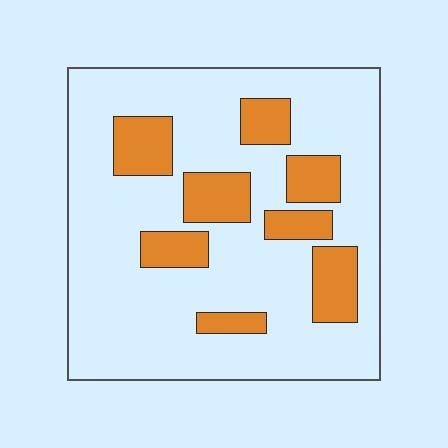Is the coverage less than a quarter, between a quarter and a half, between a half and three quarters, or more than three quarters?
Less than a quarter.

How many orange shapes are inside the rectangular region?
8.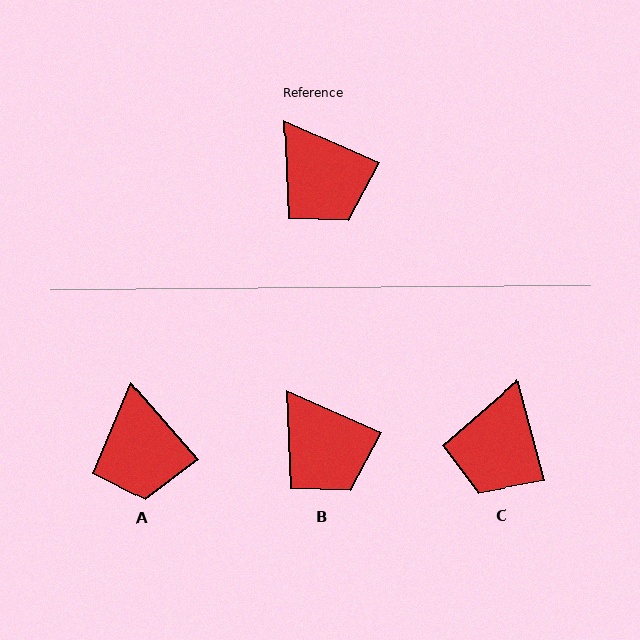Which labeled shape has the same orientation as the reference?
B.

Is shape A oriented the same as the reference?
No, it is off by about 25 degrees.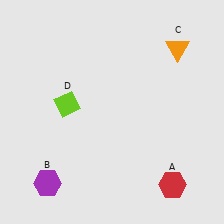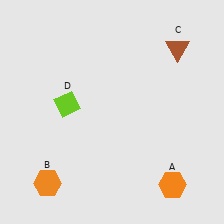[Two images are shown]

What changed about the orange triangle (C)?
In Image 1, C is orange. In Image 2, it changed to brown.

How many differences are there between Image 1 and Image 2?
There are 3 differences between the two images.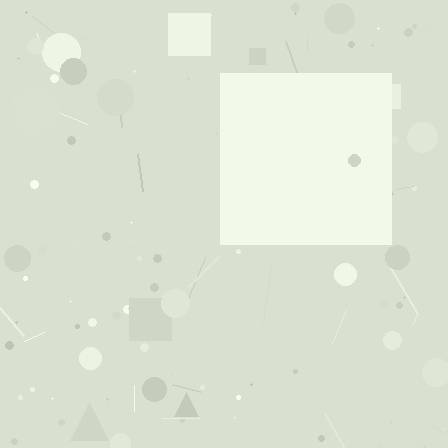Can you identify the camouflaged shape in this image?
The camouflaged shape is a square.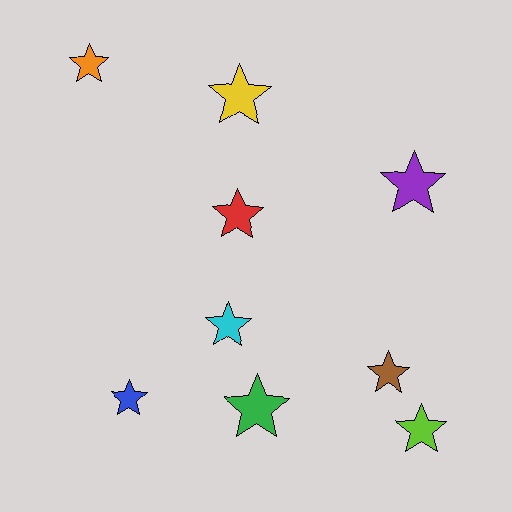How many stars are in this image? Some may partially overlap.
There are 9 stars.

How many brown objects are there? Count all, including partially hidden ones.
There is 1 brown object.